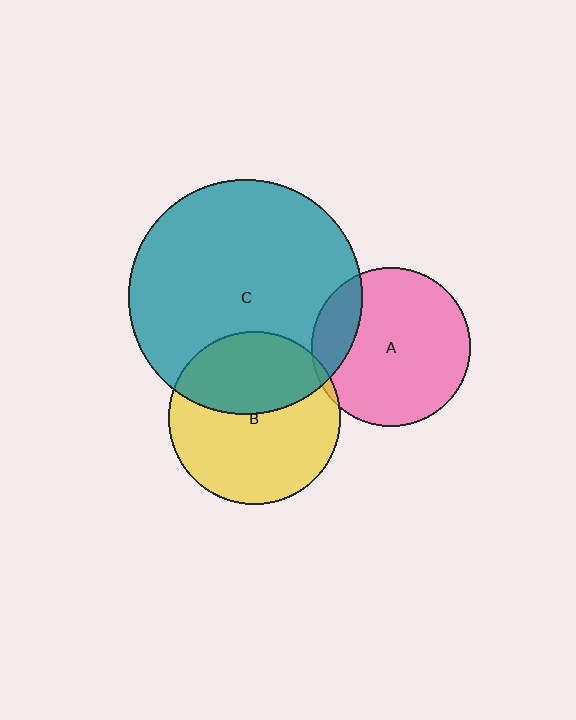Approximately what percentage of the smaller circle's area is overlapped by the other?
Approximately 20%.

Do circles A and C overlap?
Yes.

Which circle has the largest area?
Circle C (teal).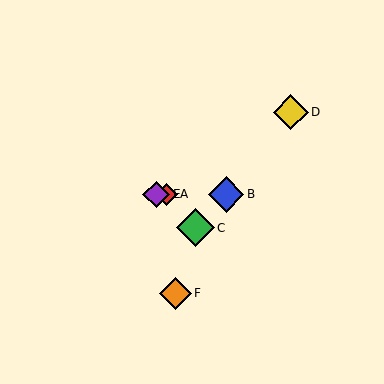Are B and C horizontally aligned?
No, B is at y≈194 and C is at y≈228.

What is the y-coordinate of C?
Object C is at y≈228.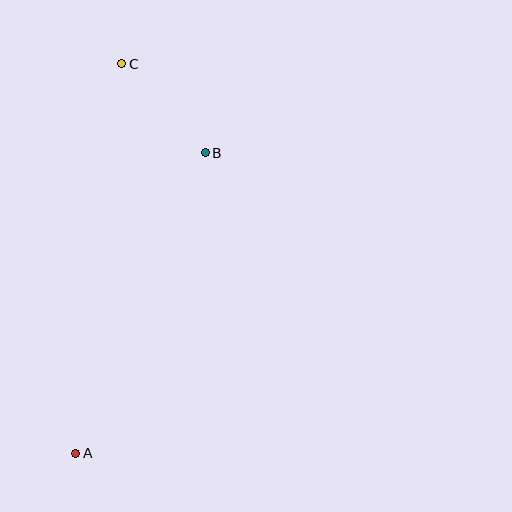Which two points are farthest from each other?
Points A and C are farthest from each other.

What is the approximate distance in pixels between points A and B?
The distance between A and B is approximately 327 pixels.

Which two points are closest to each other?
Points B and C are closest to each other.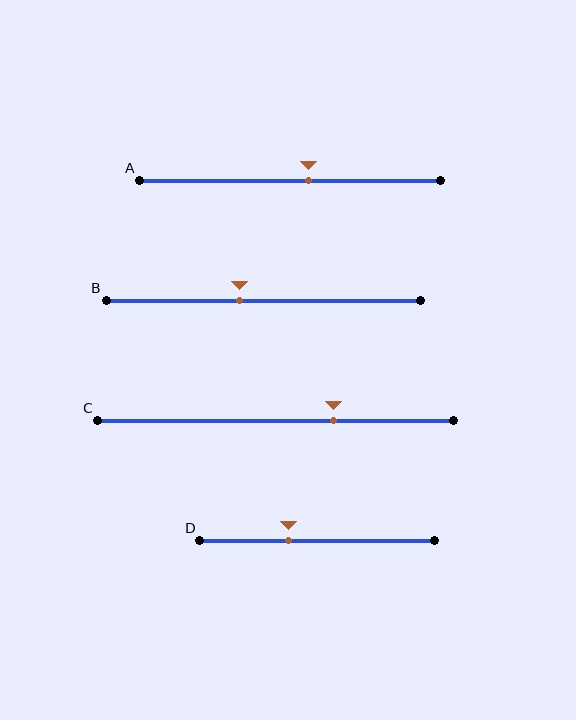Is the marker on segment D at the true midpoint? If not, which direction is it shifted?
No, the marker on segment D is shifted to the left by about 12% of the segment length.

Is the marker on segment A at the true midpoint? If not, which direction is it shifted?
No, the marker on segment A is shifted to the right by about 6% of the segment length.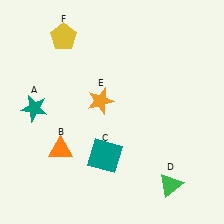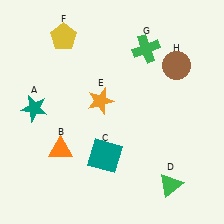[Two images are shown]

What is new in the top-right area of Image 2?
A brown circle (H) was added in the top-right area of Image 2.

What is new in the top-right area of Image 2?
A green cross (G) was added in the top-right area of Image 2.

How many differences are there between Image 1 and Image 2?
There are 2 differences between the two images.